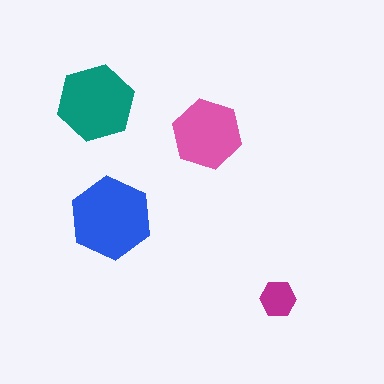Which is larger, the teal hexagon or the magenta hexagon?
The teal one.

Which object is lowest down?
The magenta hexagon is bottommost.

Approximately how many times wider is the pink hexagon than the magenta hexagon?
About 2 times wider.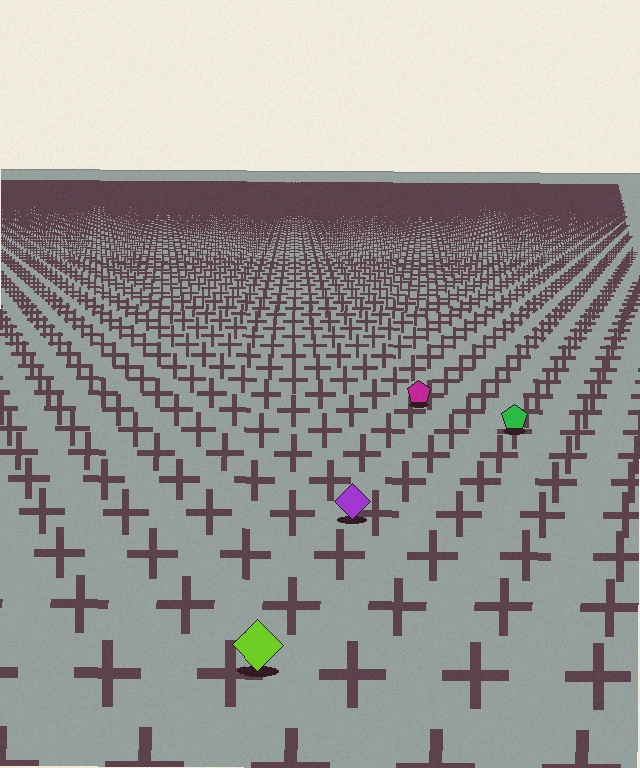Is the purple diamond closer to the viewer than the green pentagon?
Yes. The purple diamond is closer — you can tell from the texture gradient: the ground texture is coarser near it.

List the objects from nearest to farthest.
From nearest to farthest: the lime diamond, the purple diamond, the green pentagon, the magenta pentagon.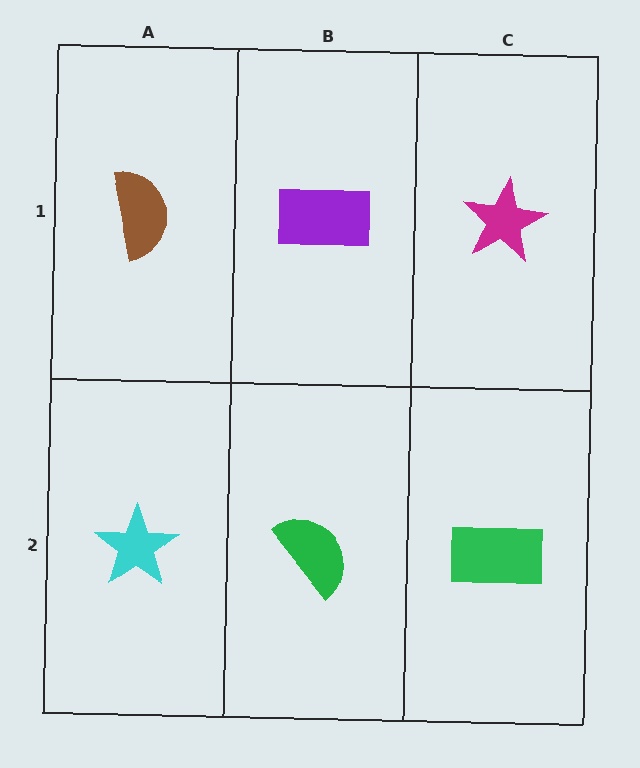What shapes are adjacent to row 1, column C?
A green rectangle (row 2, column C), a purple rectangle (row 1, column B).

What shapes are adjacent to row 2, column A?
A brown semicircle (row 1, column A), a green semicircle (row 2, column B).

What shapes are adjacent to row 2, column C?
A magenta star (row 1, column C), a green semicircle (row 2, column B).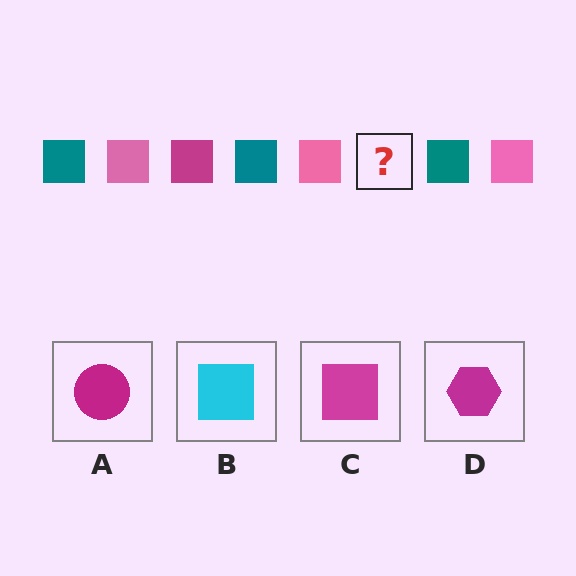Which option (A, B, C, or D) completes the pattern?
C.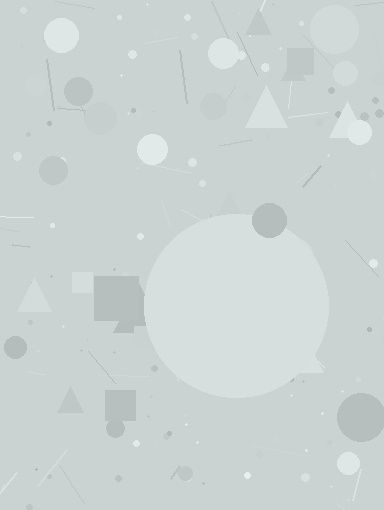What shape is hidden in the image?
A circle is hidden in the image.